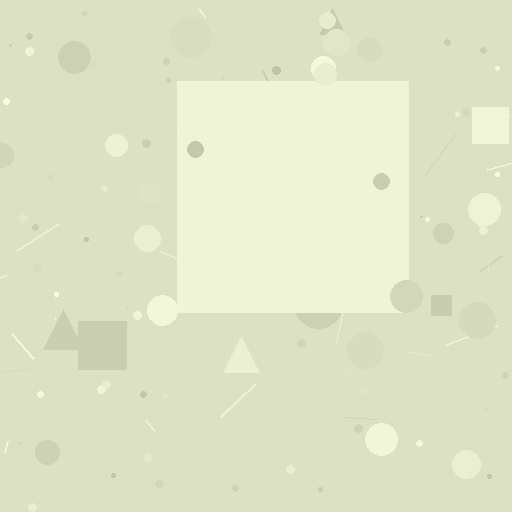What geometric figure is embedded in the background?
A square is embedded in the background.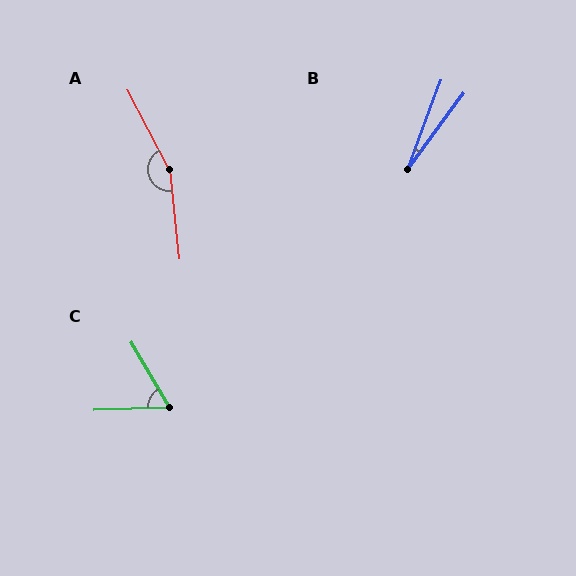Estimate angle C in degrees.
Approximately 61 degrees.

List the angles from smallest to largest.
B (16°), C (61°), A (159°).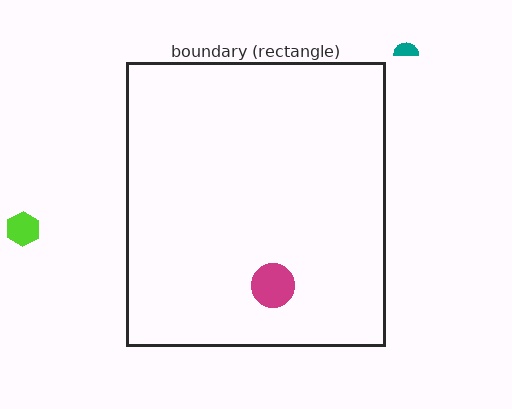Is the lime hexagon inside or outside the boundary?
Outside.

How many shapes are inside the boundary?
1 inside, 2 outside.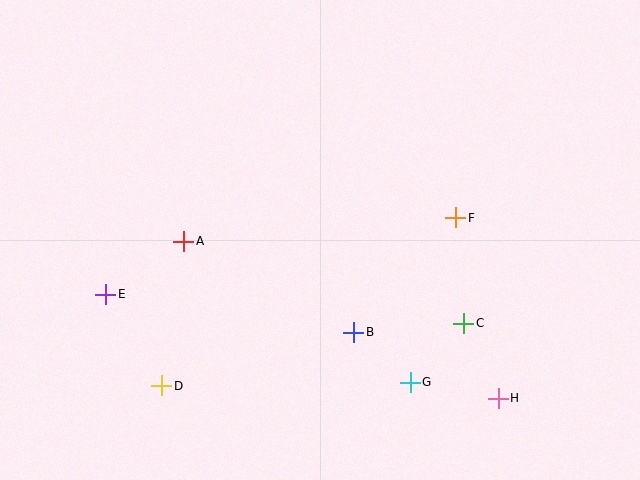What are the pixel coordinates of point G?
Point G is at (410, 382).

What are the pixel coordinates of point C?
Point C is at (464, 323).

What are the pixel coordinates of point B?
Point B is at (354, 332).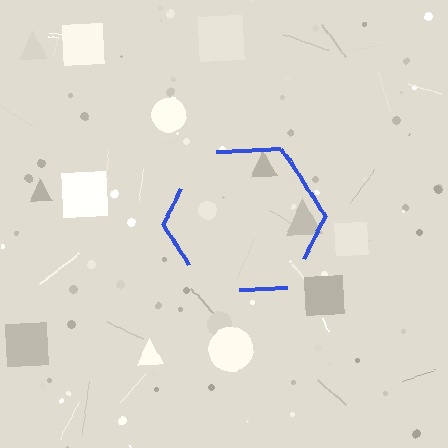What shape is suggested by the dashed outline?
The dashed outline suggests a hexagon.